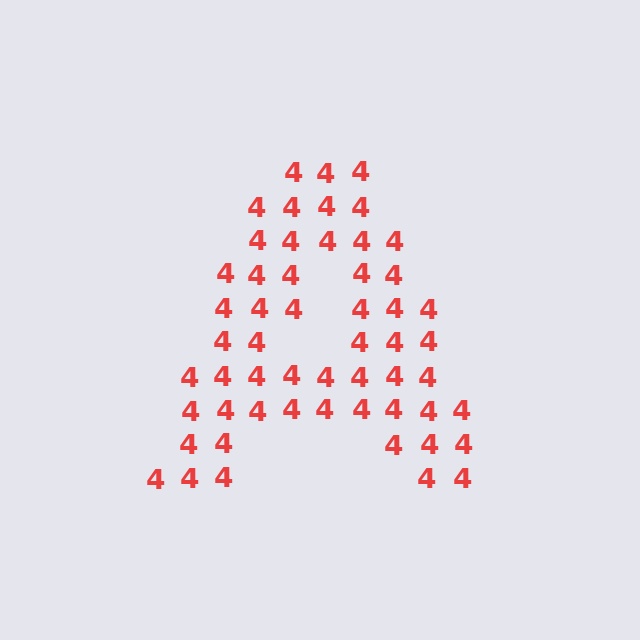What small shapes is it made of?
It is made of small digit 4's.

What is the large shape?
The large shape is the letter A.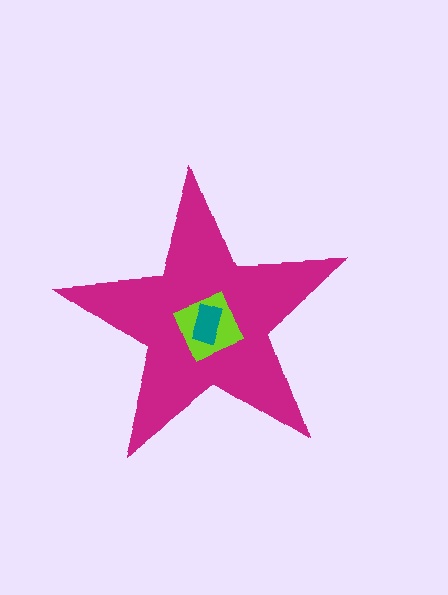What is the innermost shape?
The teal rectangle.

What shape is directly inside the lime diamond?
The teal rectangle.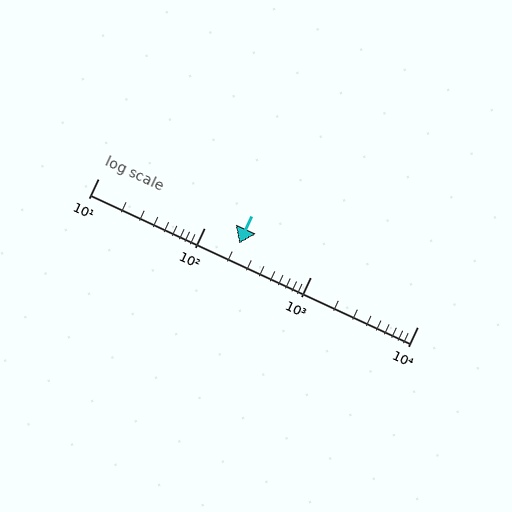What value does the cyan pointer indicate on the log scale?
The pointer indicates approximately 210.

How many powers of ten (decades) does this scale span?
The scale spans 3 decades, from 10 to 10000.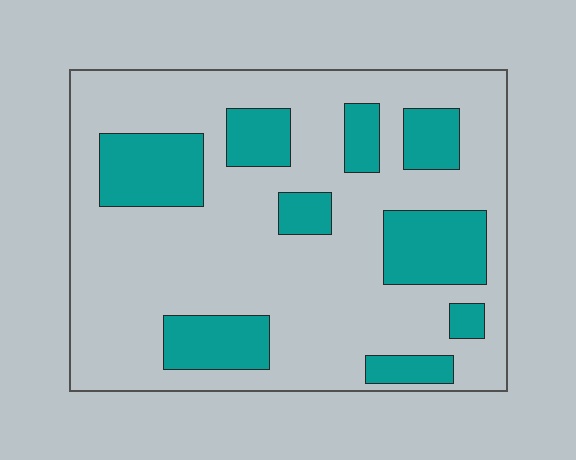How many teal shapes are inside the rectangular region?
9.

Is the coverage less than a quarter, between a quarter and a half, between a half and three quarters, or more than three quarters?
Between a quarter and a half.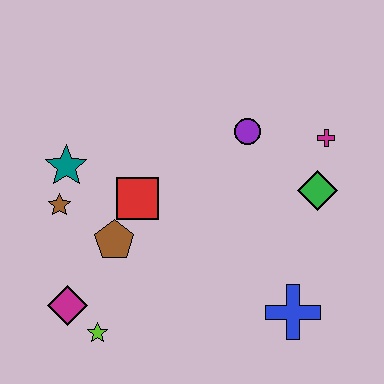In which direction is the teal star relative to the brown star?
The teal star is above the brown star.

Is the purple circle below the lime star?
No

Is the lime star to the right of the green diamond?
No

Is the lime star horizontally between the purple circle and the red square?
No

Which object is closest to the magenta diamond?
The lime star is closest to the magenta diamond.